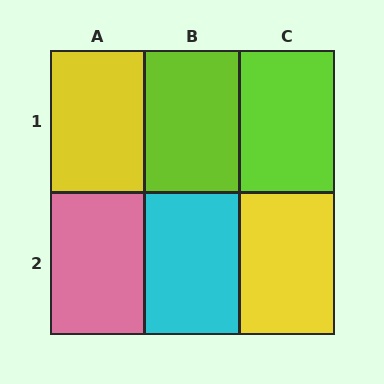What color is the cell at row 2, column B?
Cyan.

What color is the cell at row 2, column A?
Pink.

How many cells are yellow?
2 cells are yellow.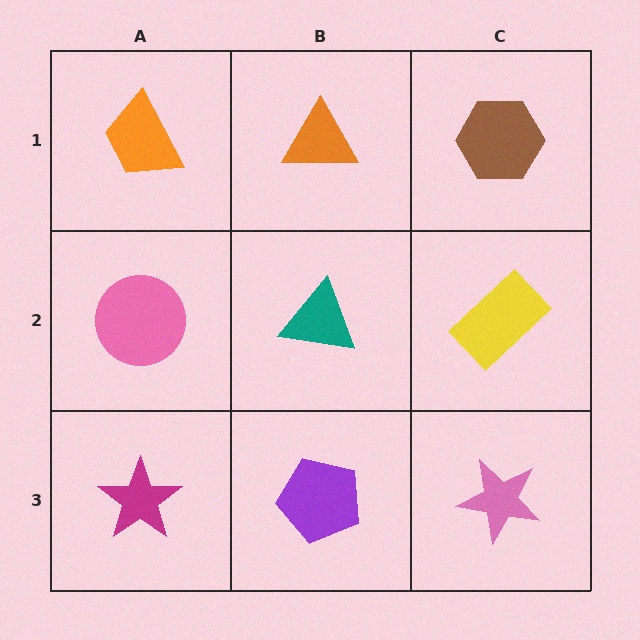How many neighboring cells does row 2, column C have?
3.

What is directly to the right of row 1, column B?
A brown hexagon.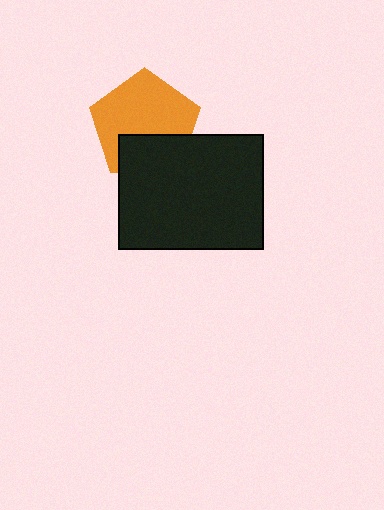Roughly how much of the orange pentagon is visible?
Most of it is visible (roughly 67%).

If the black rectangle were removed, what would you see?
You would see the complete orange pentagon.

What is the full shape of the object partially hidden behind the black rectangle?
The partially hidden object is an orange pentagon.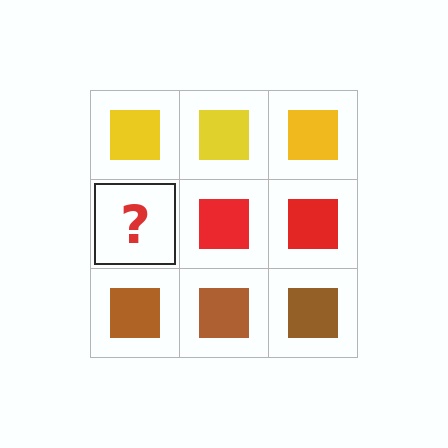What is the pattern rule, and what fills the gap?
The rule is that each row has a consistent color. The gap should be filled with a red square.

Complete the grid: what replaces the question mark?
The question mark should be replaced with a red square.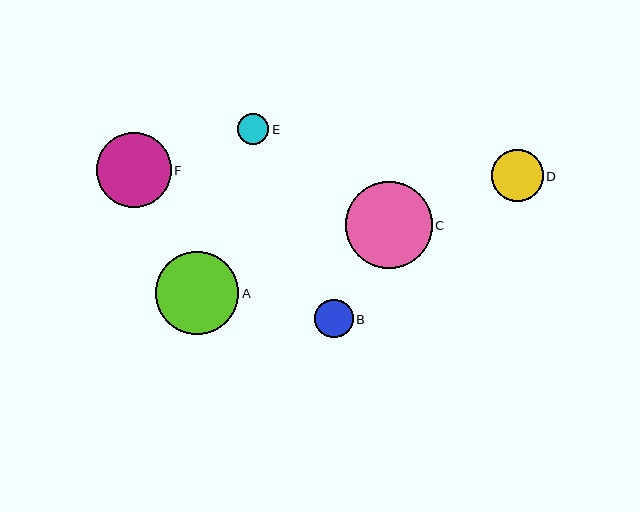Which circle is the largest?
Circle C is the largest with a size of approximately 87 pixels.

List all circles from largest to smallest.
From largest to smallest: C, A, F, D, B, E.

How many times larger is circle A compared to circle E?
Circle A is approximately 2.7 times the size of circle E.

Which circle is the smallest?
Circle E is the smallest with a size of approximately 31 pixels.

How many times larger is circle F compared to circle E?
Circle F is approximately 2.4 times the size of circle E.